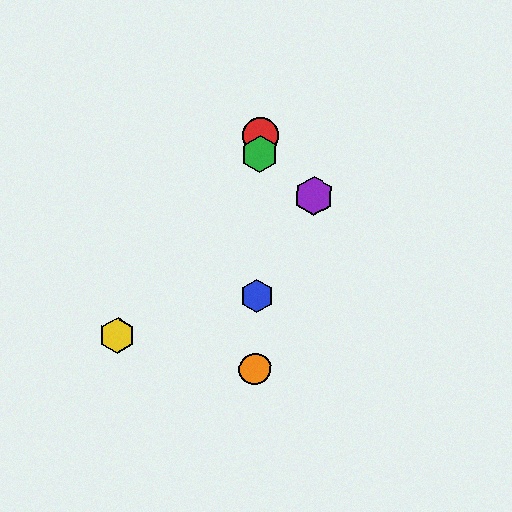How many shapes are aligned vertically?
4 shapes (the red circle, the blue hexagon, the green hexagon, the orange circle) are aligned vertically.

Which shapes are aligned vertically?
The red circle, the blue hexagon, the green hexagon, the orange circle are aligned vertically.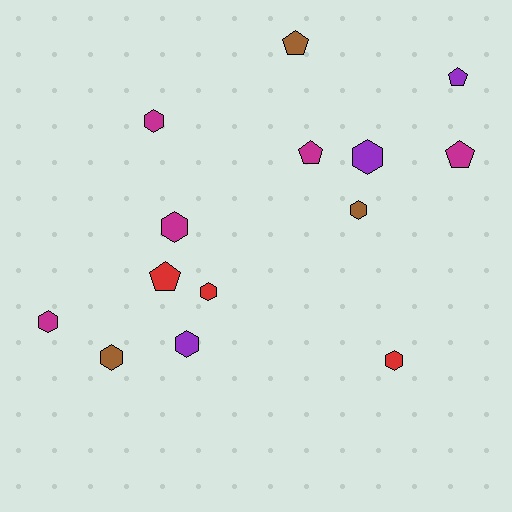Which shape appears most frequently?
Hexagon, with 9 objects.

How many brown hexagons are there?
There are 2 brown hexagons.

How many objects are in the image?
There are 14 objects.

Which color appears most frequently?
Magenta, with 5 objects.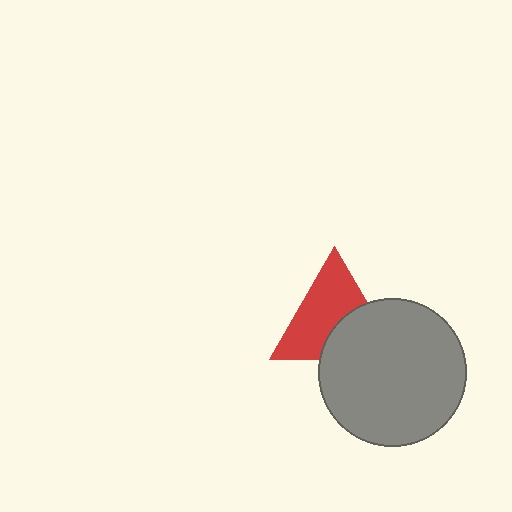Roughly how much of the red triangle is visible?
About half of it is visible (roughly 62%).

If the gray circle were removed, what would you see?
You would see the complete red triangle.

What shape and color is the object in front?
The object in front is a gray circle.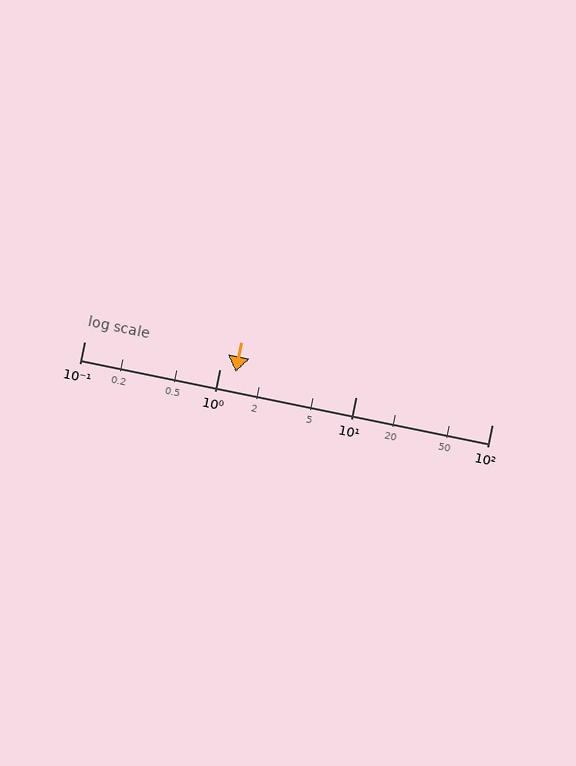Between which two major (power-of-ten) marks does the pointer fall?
The pointer is between 1 and 10.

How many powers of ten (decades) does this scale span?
The scale spans 3 decades, from 0.1 to 100.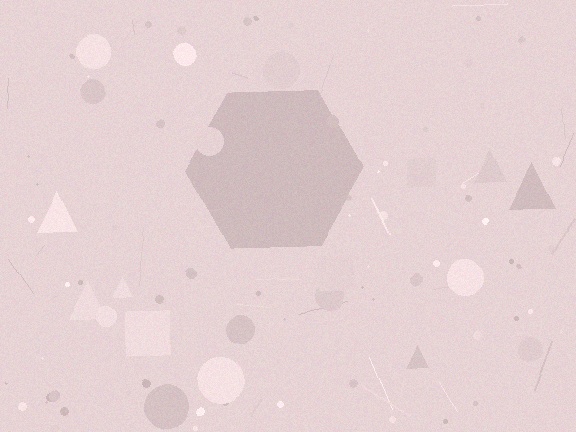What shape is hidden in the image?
A hexagon is hidden in the image.